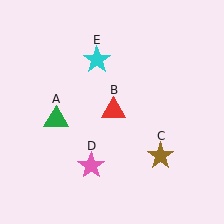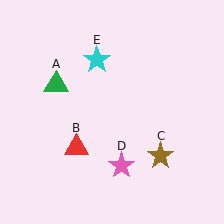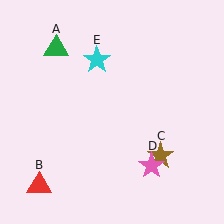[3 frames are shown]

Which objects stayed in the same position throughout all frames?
Brown star (object C) and cyan star (object E) remained stationary.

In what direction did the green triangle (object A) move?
The green triangle (object A) moved up.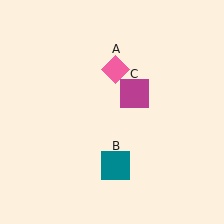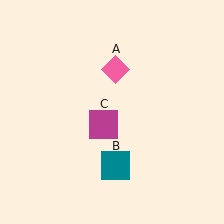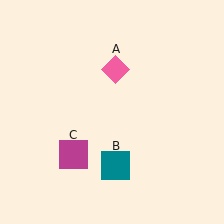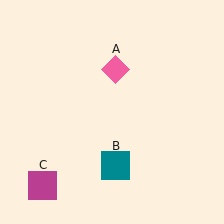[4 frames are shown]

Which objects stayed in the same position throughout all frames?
Pink diamond (object A) and teal square (object B) remained stationary.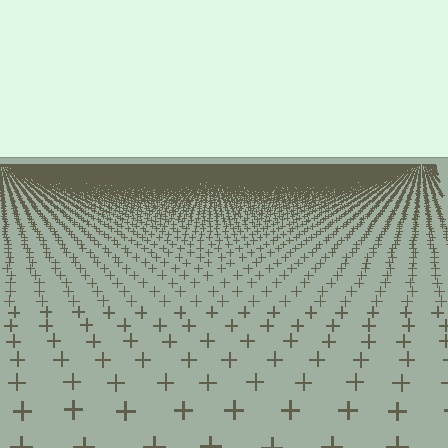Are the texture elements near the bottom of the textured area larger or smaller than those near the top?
Larger. Near the bottom, elements are closer to the viewer and appear at a bigger on-screen size.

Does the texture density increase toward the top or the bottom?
Density increases toward the top.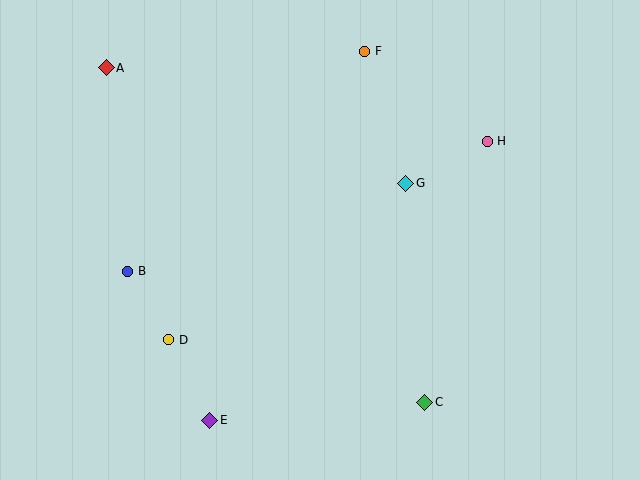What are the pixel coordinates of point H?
Point H is at (487, 141).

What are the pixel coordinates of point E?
Point E is at (210, 420).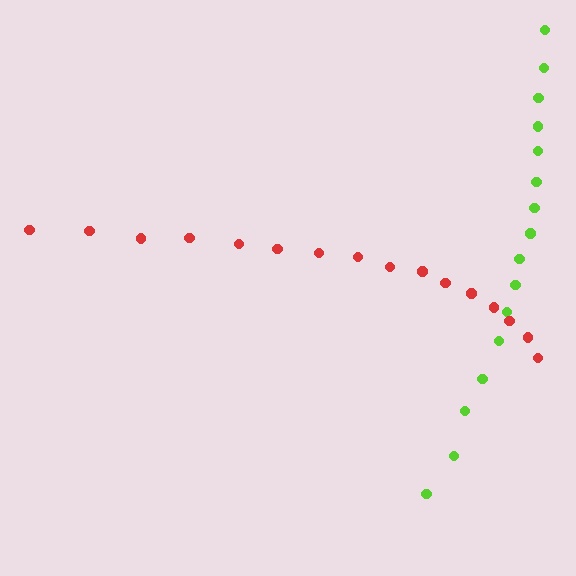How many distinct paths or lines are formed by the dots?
There are 2 distinct paths.